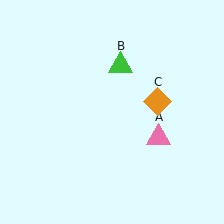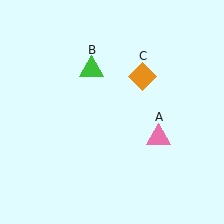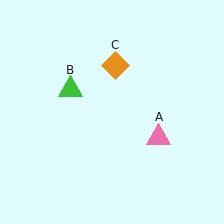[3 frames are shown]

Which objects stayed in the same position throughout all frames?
Pink triangle (object A) remained stationary.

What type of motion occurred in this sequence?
The green triangle (object B), orange diamond (object C) rotated counterclockwise around the center of the scene.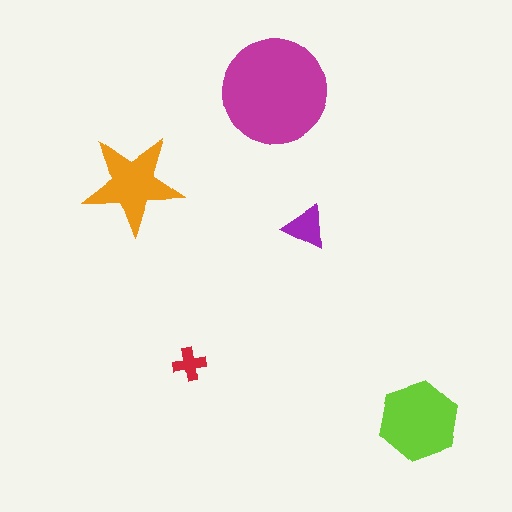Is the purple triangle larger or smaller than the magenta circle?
Smaller.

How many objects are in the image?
There are 5 objects in the image.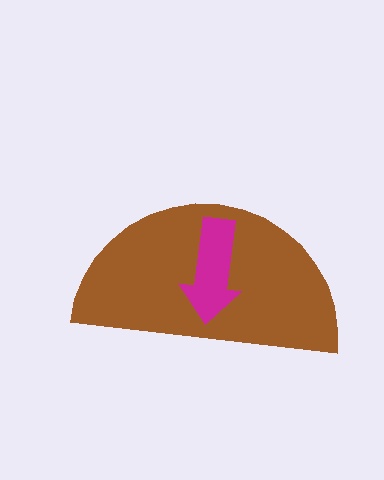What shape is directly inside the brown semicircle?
The magenta arrow.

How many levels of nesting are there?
2.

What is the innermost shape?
The magenta arrow.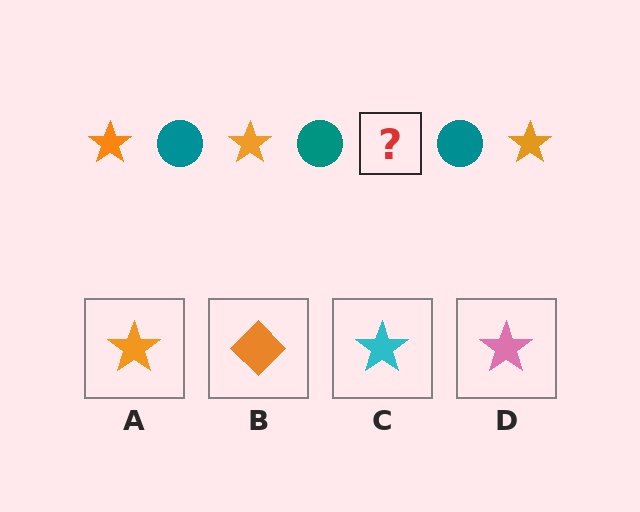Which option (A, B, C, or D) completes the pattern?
A.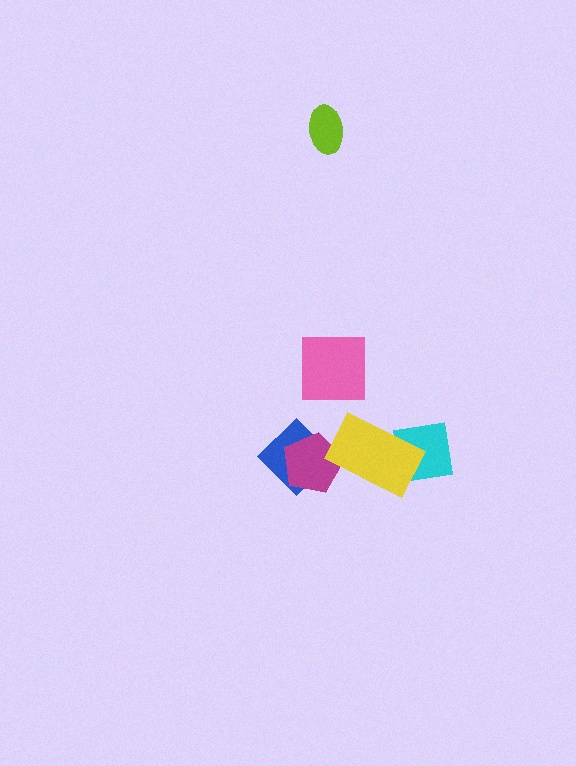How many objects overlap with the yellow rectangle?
2 objects overlap with the yellow rectangle.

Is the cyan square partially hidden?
Yes, it is partially covered by another shape.